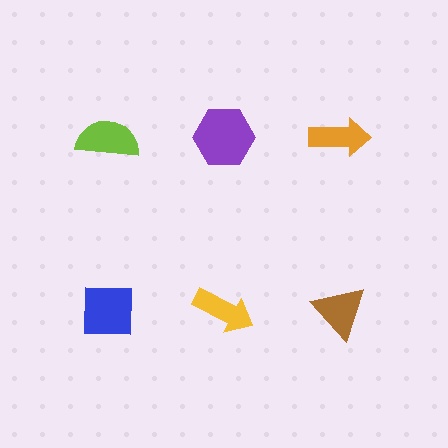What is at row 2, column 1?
A blue square.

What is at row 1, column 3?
An orange arrow.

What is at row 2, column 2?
A yellow arrow.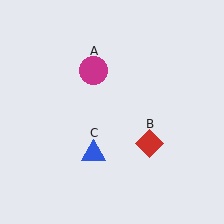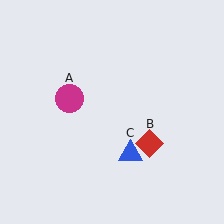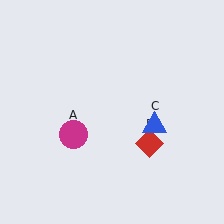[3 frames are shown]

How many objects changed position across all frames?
2 objects changed position: magenta circle (object A), blue triangle (object C).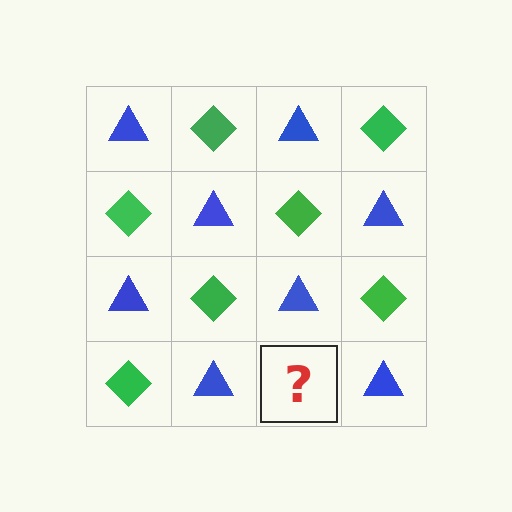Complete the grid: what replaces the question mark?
The question mark should be replaced with a green diamond.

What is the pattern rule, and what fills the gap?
The rule is that it alternates blue triangle and green diamond in a checkerboard pattern. The gap should be filled with a green diamond.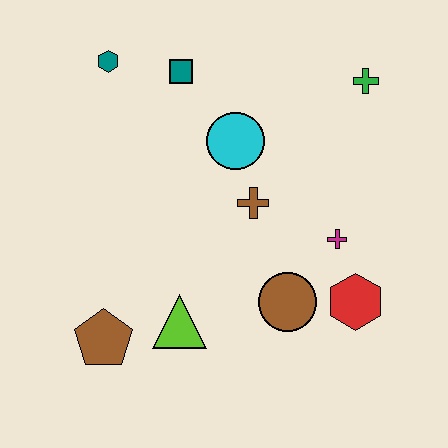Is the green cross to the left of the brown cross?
No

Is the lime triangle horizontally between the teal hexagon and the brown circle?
Yes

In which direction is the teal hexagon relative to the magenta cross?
The teal hexagon is to the left of the magenta cross.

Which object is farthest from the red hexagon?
The teal hexagon is farthest from the red hexagon.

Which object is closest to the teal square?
The teal hexagon is closest to the teal square.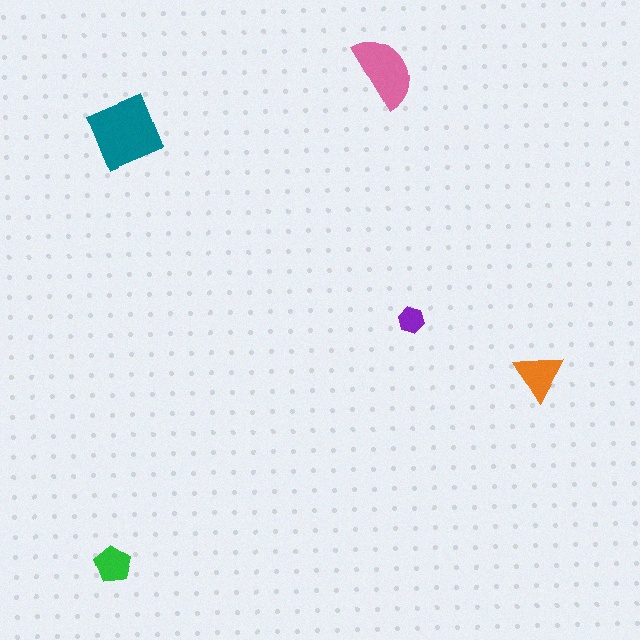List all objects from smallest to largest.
The purple hexagon, the green pentagon, the orange triangle, the pink semicircle, the teal square.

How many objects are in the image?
There are 5 objects in the image.